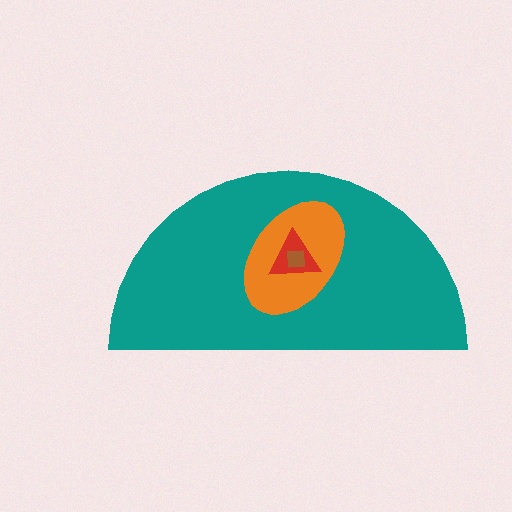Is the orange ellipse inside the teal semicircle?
Yes.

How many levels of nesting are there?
4.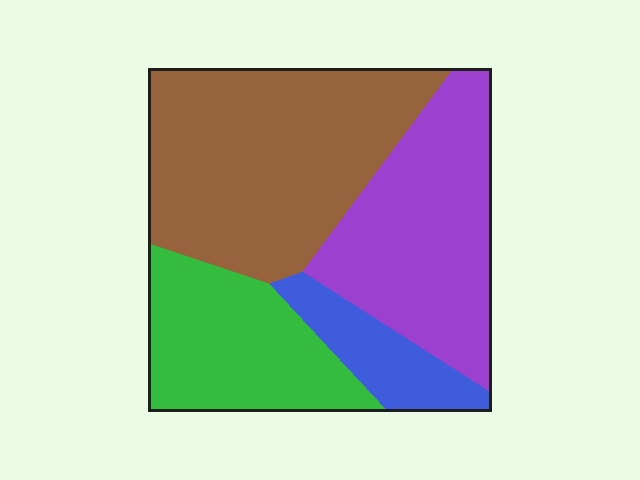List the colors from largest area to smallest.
From largest to smallest: brown, purple, green, blue.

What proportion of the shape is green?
Green covers about 20% of the shape.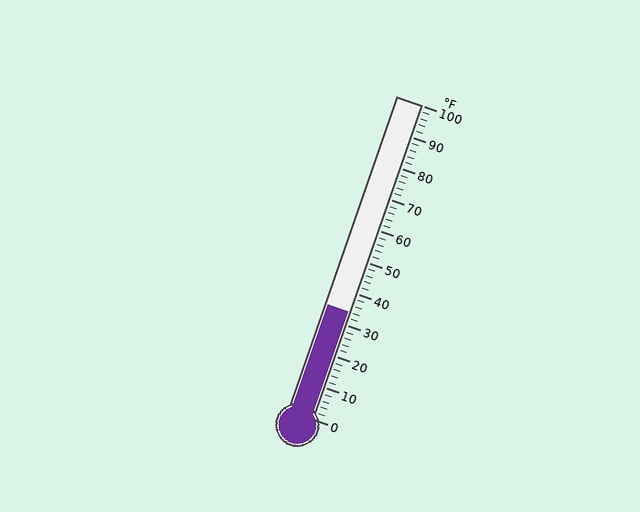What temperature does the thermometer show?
The thermometer shows approximately 34°F.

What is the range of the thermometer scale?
The thermometer scale ranges from 0°F to 100°F.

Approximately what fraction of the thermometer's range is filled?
The thermometer is filled to approximately 35% of its range.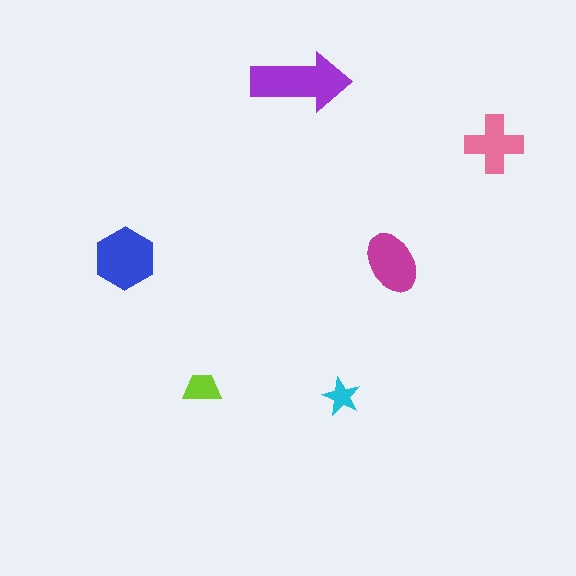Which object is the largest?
The purple arrow.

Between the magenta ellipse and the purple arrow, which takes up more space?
The purple arrow.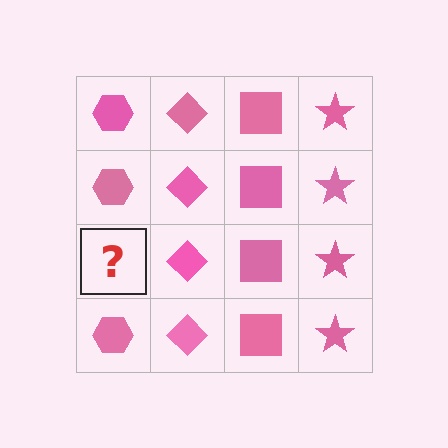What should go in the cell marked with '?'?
The missing cell should contain a pink hexagon.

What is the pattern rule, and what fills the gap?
The rule is that each column has a consistent shape. The gap should be filled with a pink hexagon.